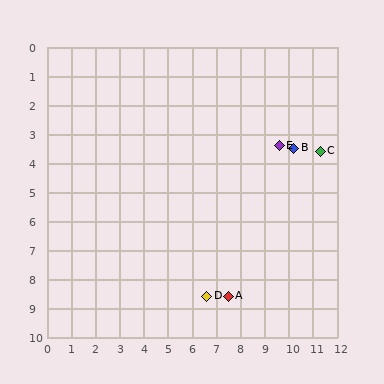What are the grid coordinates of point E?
Point E is at approximately (9.6, 3.4).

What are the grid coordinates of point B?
Point B is at approximately (10.2, 3.5).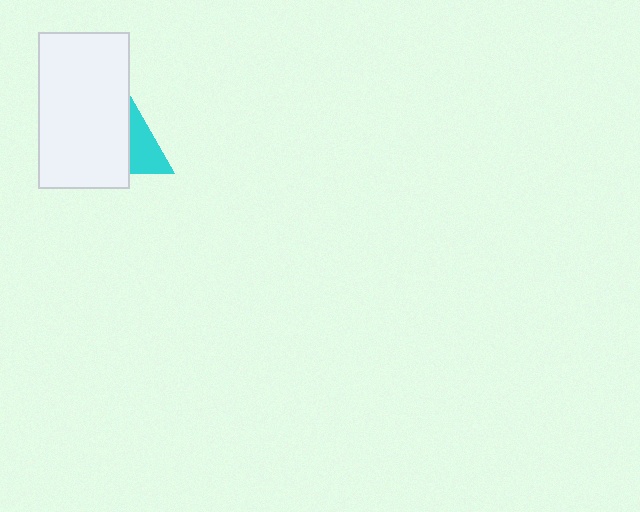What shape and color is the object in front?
The object in front is a white rectangle.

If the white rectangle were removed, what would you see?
You would see the complete cyan triangle.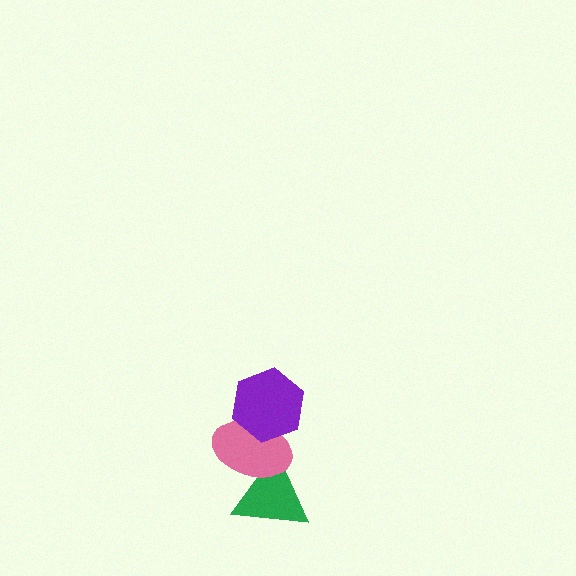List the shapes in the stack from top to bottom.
From top to bottom: the purple hexagon, the pink ellipse, the green triangle.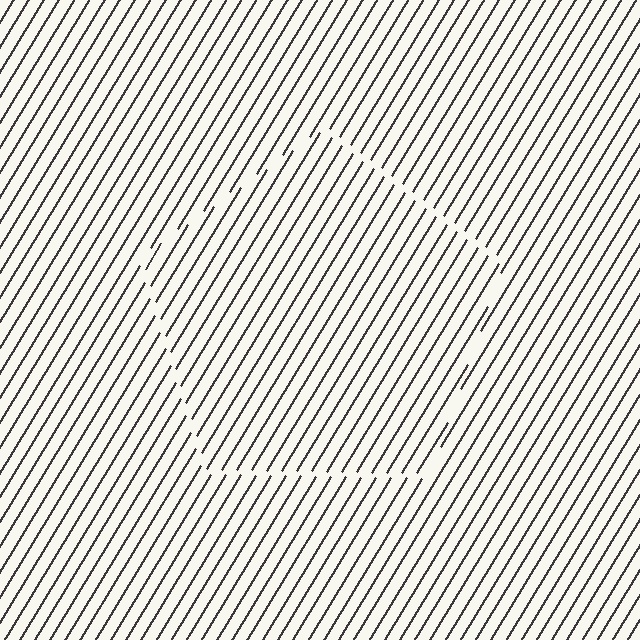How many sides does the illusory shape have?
5 sides — the line-ends trace a pentagon.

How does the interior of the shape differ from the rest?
The interior of the shape contains the same grating, shifted by half a period — the contour is defined by the phase discontinuity where line-ends from the inner and outer gratings abut.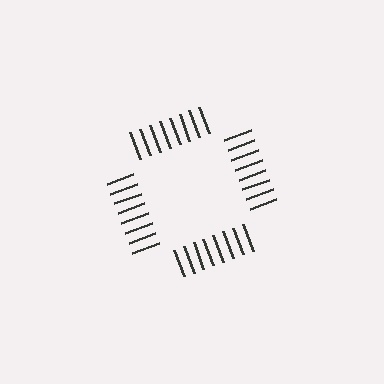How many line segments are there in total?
32 — 8 along each of the 4 edges.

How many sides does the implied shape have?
4 sides — the line-ends trace a square.